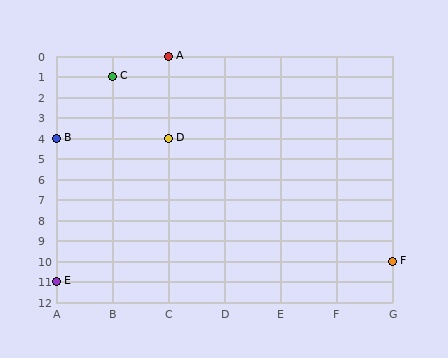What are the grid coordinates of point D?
Point D is at grid coordinates (C, 4).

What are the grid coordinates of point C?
Point C is at grid coordinates (B, 1).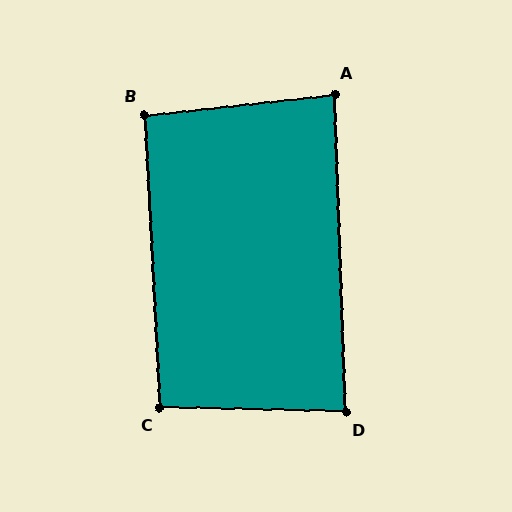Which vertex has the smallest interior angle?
A, at approximately 86 degrees.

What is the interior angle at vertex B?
Approximately 93 degrees (approximately right).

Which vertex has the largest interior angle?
C, at approximately 94 degrees.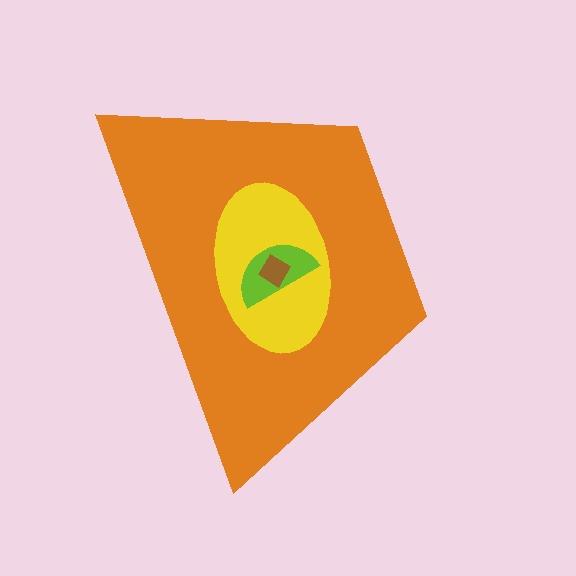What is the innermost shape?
The brown diamond.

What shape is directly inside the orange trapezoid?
The yellow ellipse.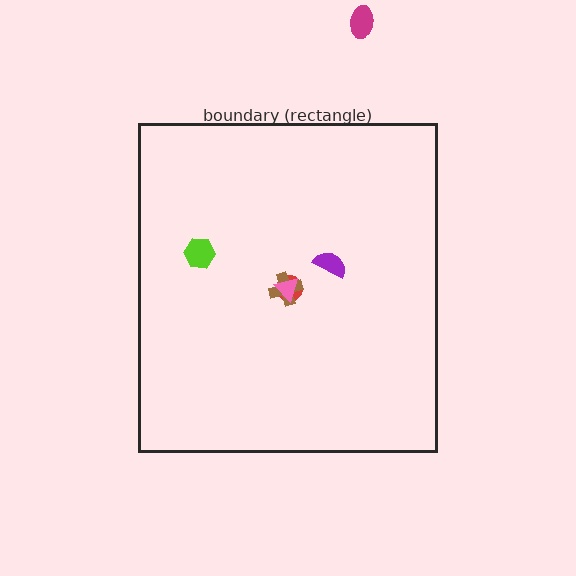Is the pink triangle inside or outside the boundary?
Inside.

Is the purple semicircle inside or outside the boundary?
Inside.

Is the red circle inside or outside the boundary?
Inside.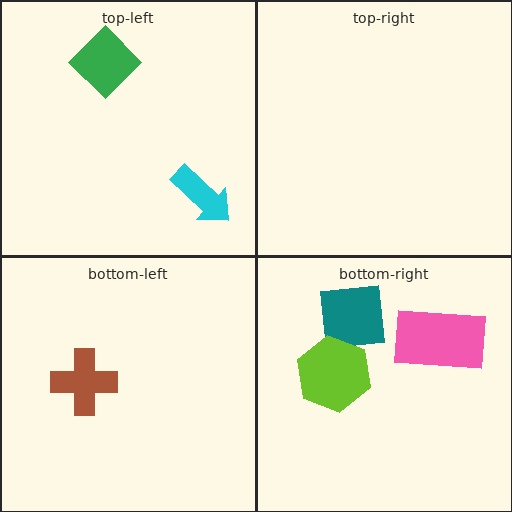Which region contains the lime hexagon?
The bottom-right region.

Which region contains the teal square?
The bottom-right region.